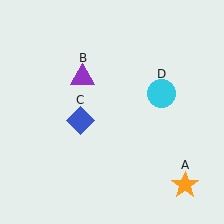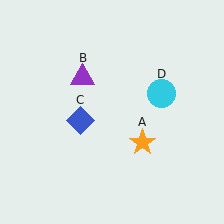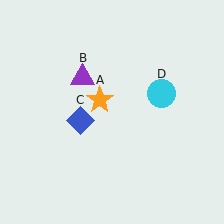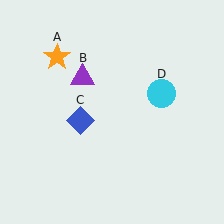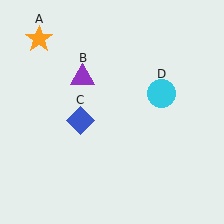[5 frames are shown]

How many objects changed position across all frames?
1 object changed position: orange star (object A).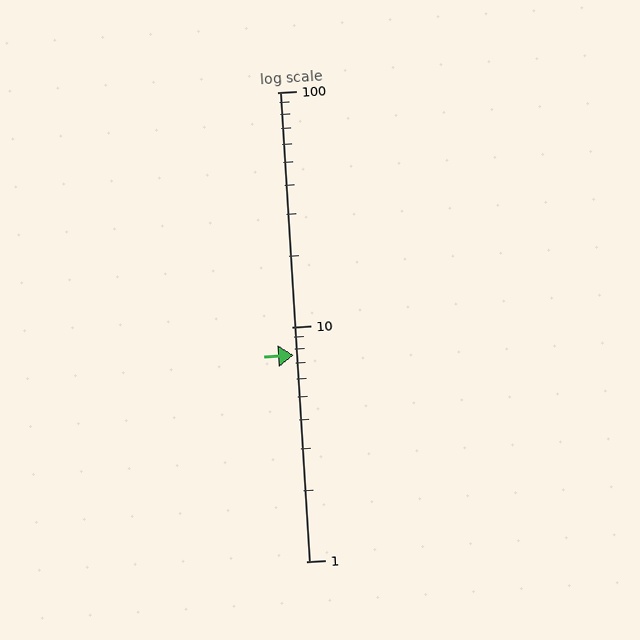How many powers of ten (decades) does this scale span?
The scale spans 2 decades, from 1 to 100.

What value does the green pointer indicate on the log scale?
The pointer indicates approximately 7.6.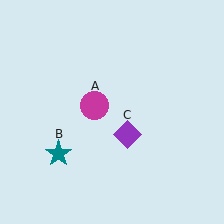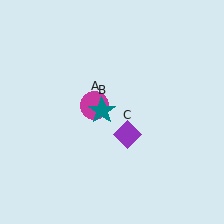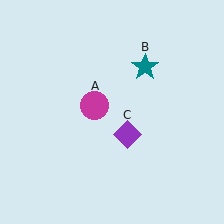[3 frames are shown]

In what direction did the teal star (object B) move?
The teal star (object B) moved up and to the right.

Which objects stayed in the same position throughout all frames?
Magenta circle (object A) and purple diamond (object C) remained stationary.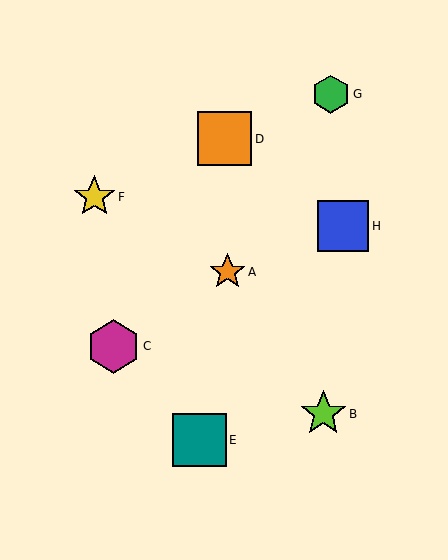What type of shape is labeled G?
Shape G is a green hexagon.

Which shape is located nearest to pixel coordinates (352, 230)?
The blue square (labeled H) at (343, 226) is nearest to that location.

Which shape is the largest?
The magenta hexagon (labeled C) is the largest.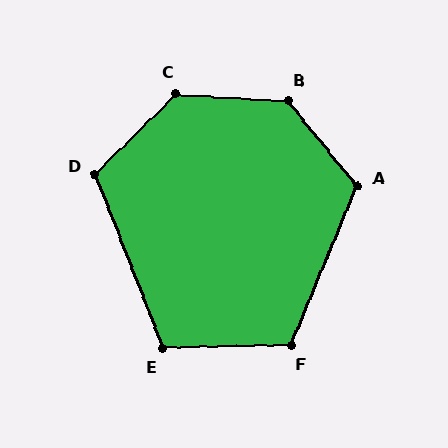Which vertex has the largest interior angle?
B, at approximately 133 degrees.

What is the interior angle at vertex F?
Approximately 114 degrees (obtuse).